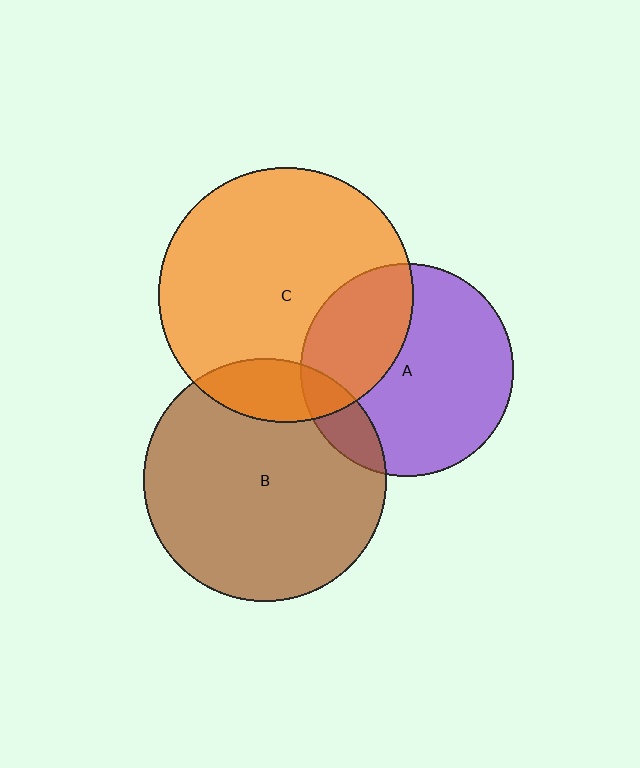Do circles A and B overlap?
Yes.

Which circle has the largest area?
Circle C (orange).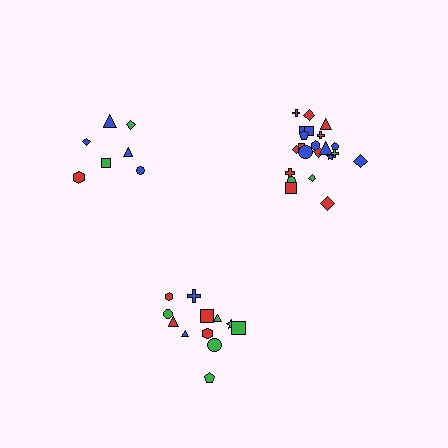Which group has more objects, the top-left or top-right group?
The top-right group.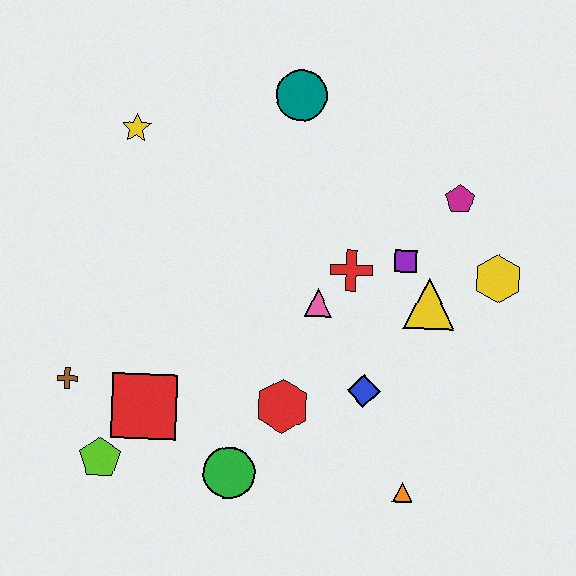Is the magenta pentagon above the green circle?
Yes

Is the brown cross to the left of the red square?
Yes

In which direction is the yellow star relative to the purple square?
The yellow star is to the left of the purple square.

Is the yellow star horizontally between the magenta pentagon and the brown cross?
Yes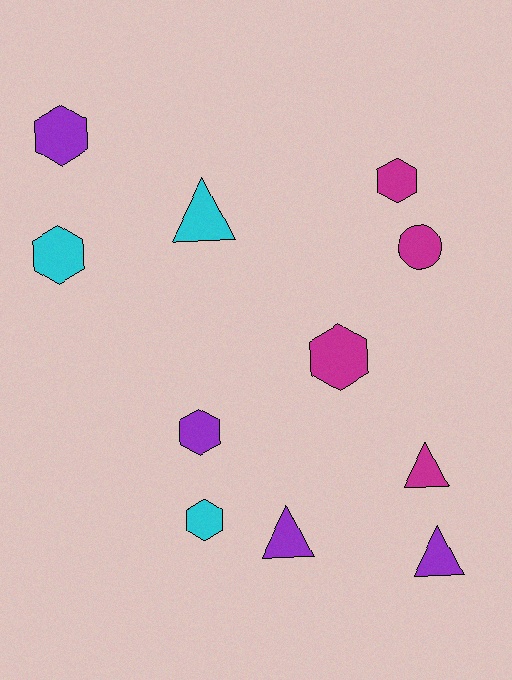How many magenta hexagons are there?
There are 2 magenta hexagons.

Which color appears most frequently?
Magenta, with 4 objects.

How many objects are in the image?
There are 11 objects.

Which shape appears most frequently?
Hexagon, with 6 objects.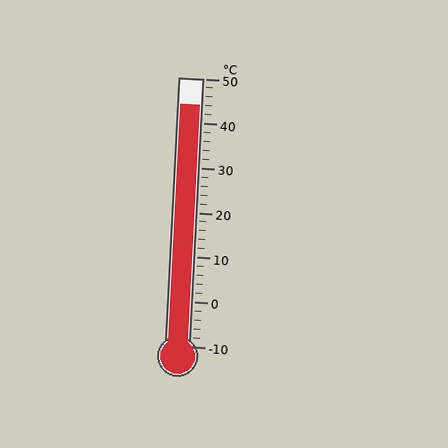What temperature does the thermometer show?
The thermometer shows approximately 44°C.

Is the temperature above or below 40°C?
The temperature is above 40°C.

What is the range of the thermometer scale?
The thermometer scale ranges from -10°C to 50°C.